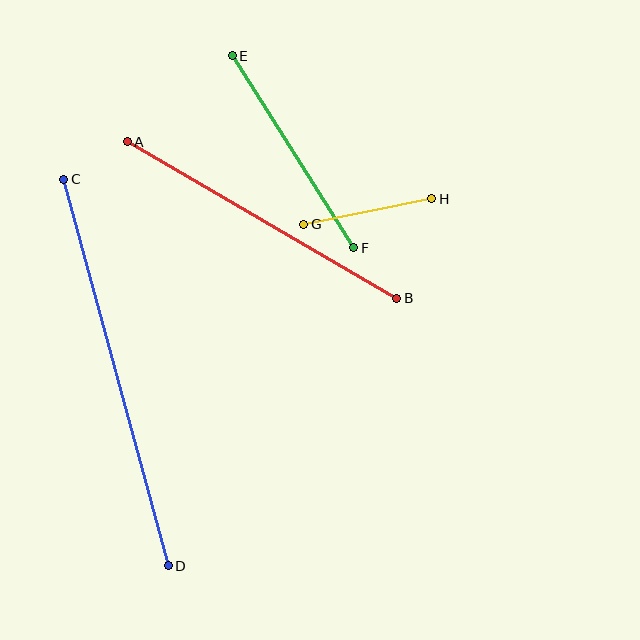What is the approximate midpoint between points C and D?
The midpoint is at approximately (116, 372) pixels.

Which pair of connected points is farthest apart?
Points C and D are farthest apart.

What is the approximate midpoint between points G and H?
The midpoint is at approximately (368, 211) pixels.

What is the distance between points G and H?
The distance is approximately 130 pixels.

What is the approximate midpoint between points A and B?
The midpoint is at approximately (262, 220) pixels.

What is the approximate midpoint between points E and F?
The midpoint is at approximately (293, 152) pixels.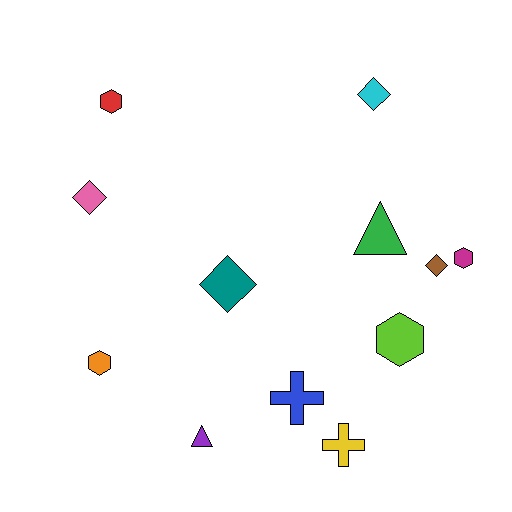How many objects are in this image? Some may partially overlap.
There are 12 objects.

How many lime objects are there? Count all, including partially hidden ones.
There is 1 lime object.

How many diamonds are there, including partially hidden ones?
There are 4 diamonds.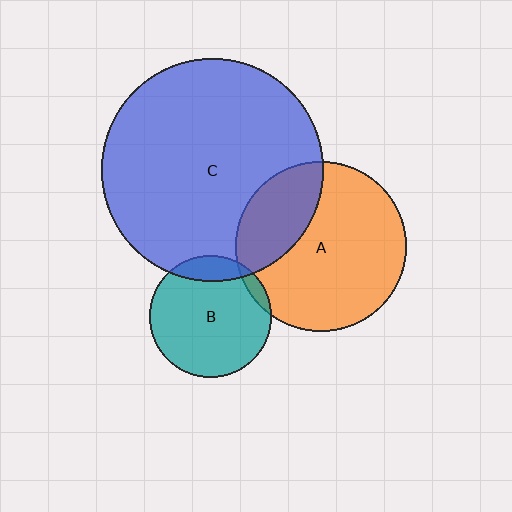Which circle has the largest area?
Circle C (blue).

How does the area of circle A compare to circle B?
Approximately 2.0 times.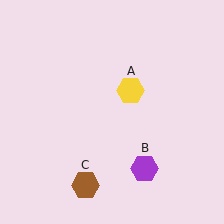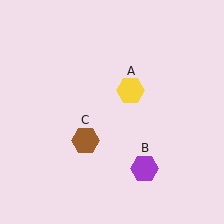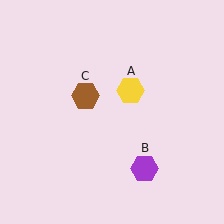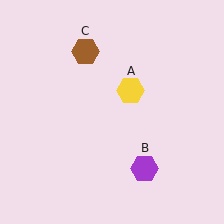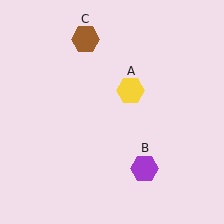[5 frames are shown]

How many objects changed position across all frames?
1 object changed position: brown hexagon (object C).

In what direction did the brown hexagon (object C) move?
The brown hexagon (object C) moved up.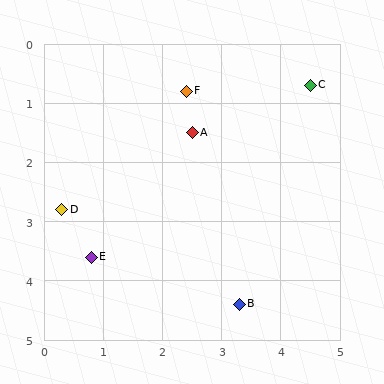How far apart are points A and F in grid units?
Points A and F are about 0.7 grid units apart.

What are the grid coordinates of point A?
Point A is at approximately (2.5, 1.5).